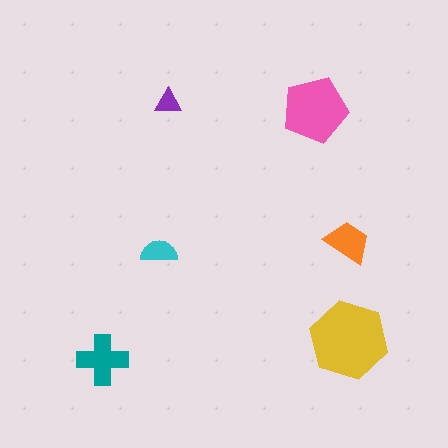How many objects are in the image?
There are 6 objects in the image.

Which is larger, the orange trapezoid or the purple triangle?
The orange trapezoid.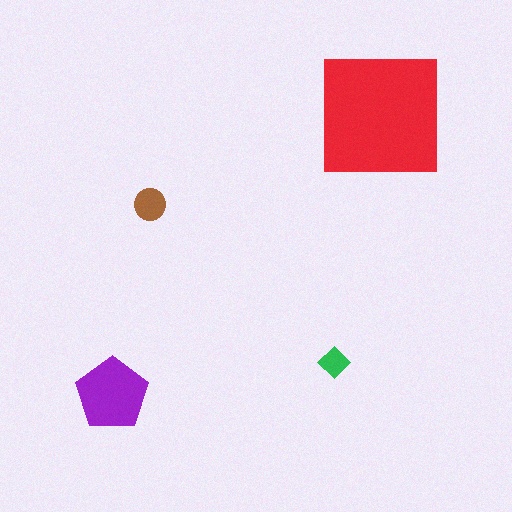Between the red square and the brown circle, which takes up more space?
The red square.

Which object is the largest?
The red square.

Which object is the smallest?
The green diamond.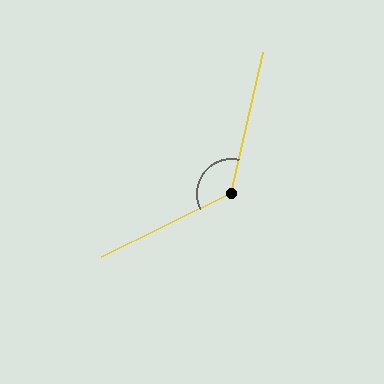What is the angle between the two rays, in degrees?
Approximately 129 degrees.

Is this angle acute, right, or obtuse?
It is obtuse.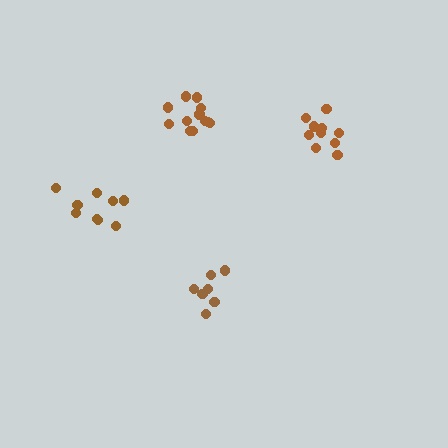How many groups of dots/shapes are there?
There are 4 groups.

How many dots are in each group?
Group 1: 7 dots, Group 2: 11 dots, Group 3: 12 dots, Group 4: 9 dots (39 total).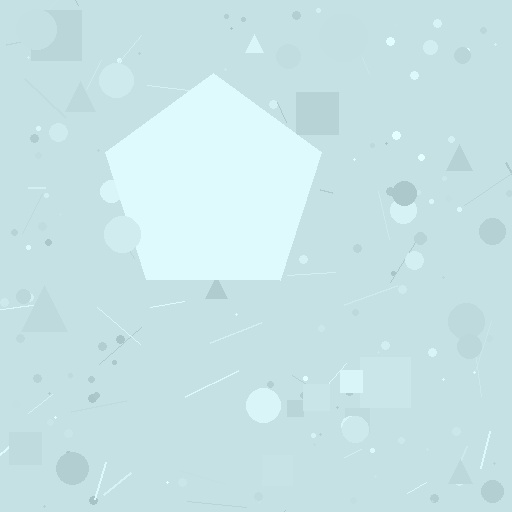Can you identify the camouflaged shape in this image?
The camouflaged shape is a pentagon.